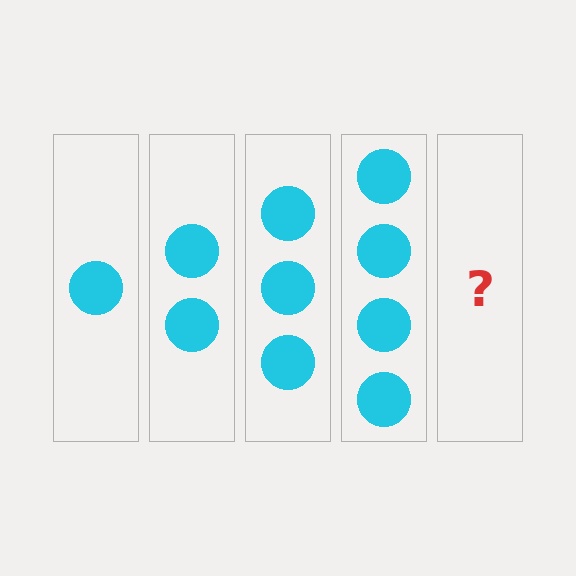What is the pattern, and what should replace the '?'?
The pattern is that each step adds one more circle. The '?' should be 5 circles.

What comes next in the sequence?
The next element should be 5 circles.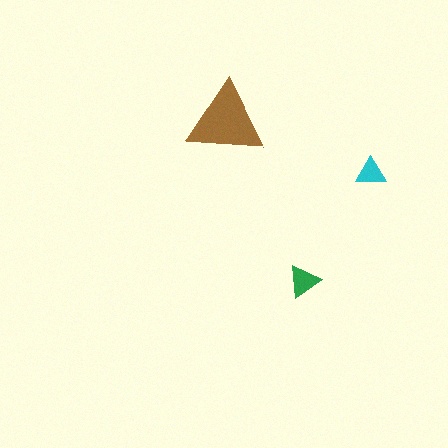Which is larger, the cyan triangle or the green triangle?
The green one.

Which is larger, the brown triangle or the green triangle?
The brown one.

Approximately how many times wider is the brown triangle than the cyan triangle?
About 2.5 times wider.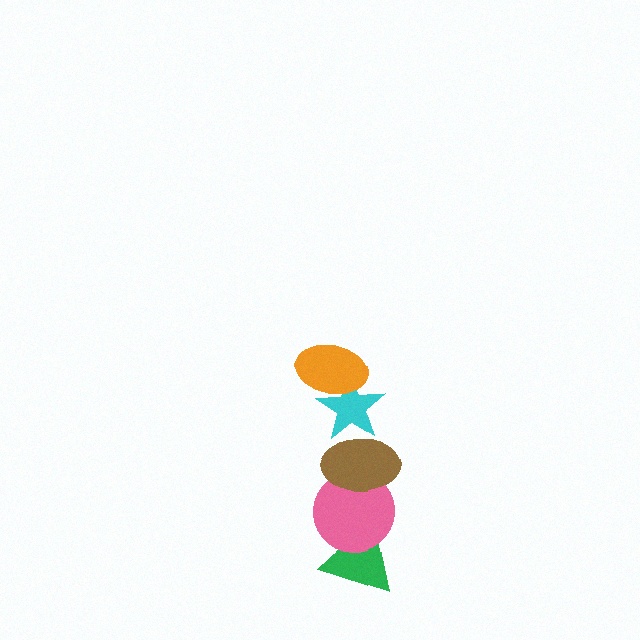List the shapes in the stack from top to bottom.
From top to bottom: the orange ellipse, the cyan star, the brown ellipse, the pink circle, the green triangle.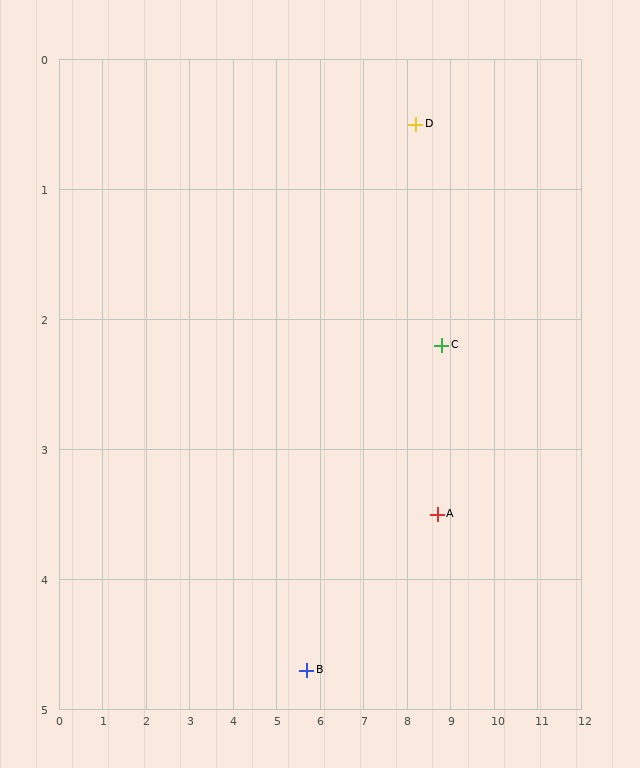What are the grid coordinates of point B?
Point B is at approximately (5.7, 4.7).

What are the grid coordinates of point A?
Point A is at approximately (8.7, 3.5).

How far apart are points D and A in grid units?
Points D and A are about 3.0 grid units apart.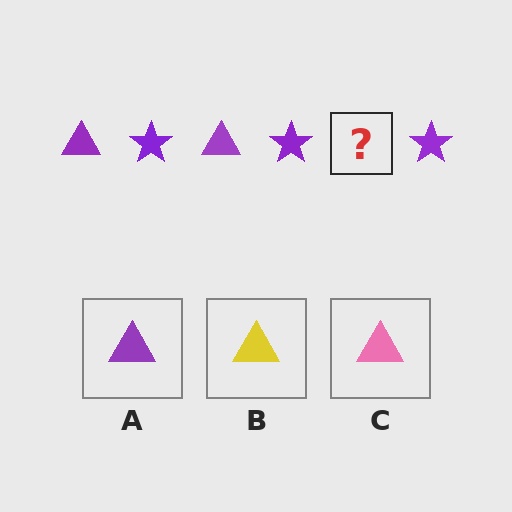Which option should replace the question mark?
Option A.